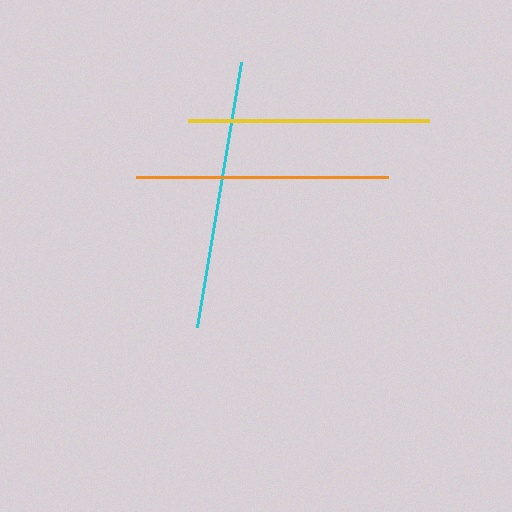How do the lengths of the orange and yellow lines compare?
The orange and yellow lines are approximately the same length.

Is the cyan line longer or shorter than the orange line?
The cyan line is longer than the orange line.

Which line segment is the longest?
The cyan line is the longest at approximately 268 pixels.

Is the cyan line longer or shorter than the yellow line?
The cyan line is longer than the yellow line.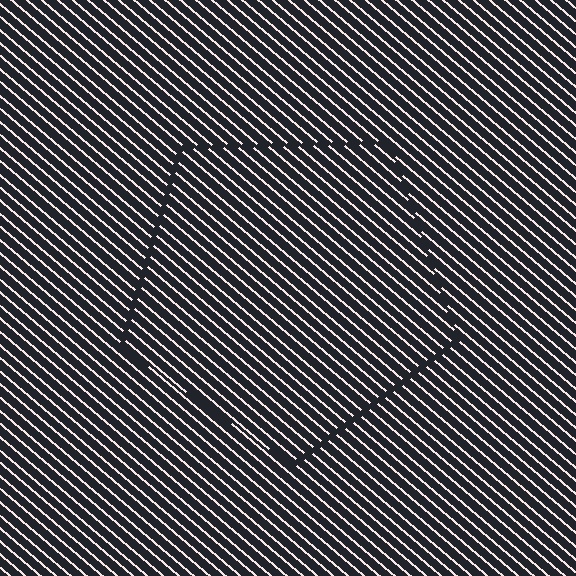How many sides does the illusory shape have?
5 sides — the line-ends trace a pentagon.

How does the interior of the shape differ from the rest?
The interior of the shape contains the same grating, shifted by half a period — the contour is defined by the phase discontinuity where line-ends from the inner and outer gratings abut.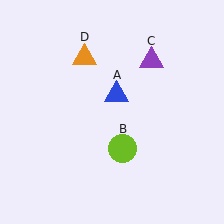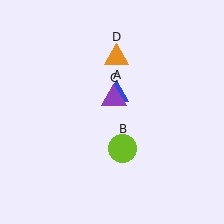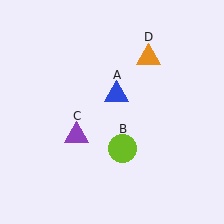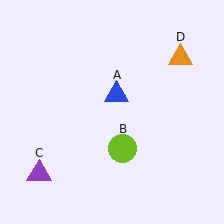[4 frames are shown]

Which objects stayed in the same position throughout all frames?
Blue triangle (object A) and lime circle (object B) remained stationary.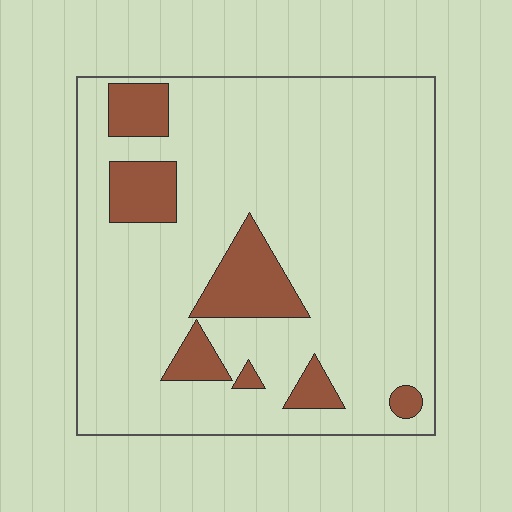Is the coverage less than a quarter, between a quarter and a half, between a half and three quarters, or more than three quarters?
Less than a quarter.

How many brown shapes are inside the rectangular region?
7.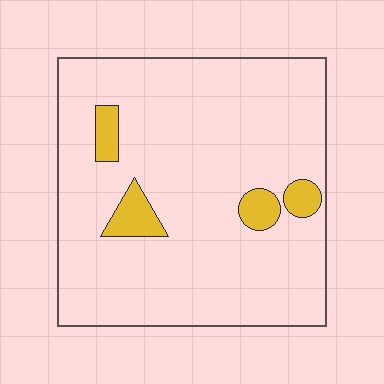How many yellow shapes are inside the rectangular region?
4.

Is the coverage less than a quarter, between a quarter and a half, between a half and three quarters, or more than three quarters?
Less than a quarter.